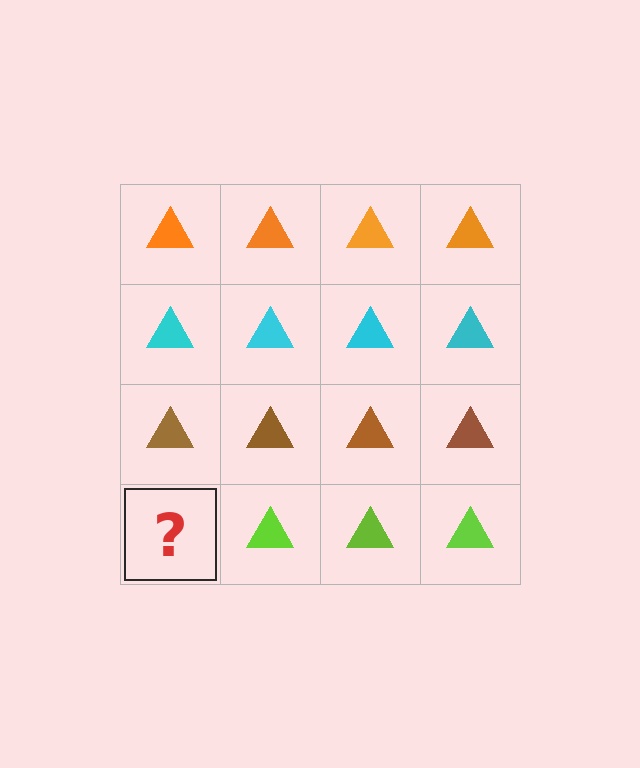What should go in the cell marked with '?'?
The missing cell should contain a lime triangle.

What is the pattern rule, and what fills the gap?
The rule is that each row has a consistent color. The gap should be filled with a lime triangle.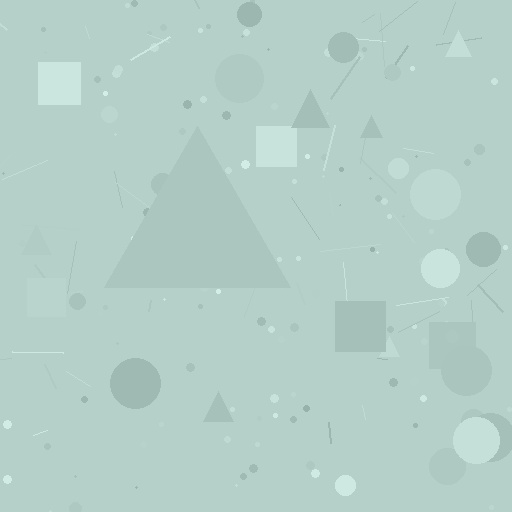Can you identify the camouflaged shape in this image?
The camouflaged shape is a triangle.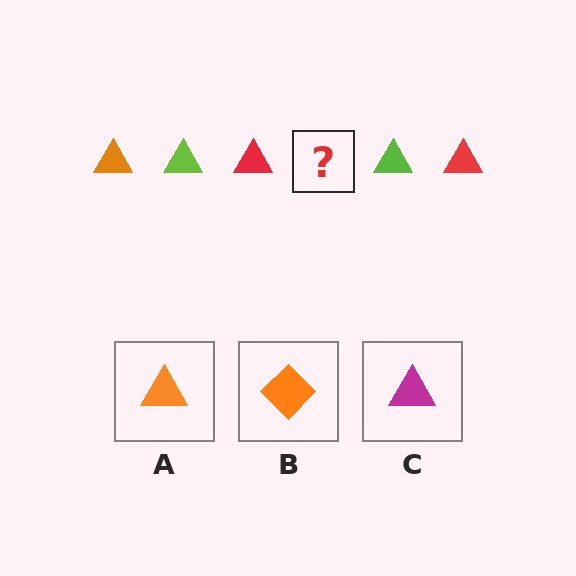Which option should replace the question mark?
Option A.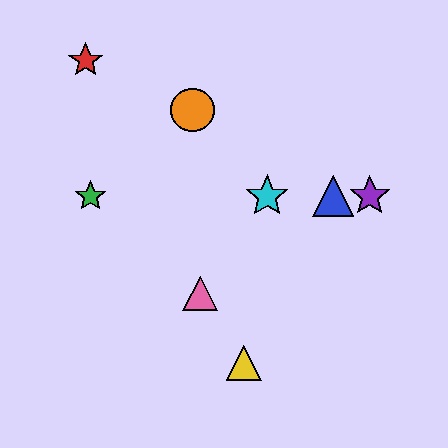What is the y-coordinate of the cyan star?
The cyan star is at y≈196.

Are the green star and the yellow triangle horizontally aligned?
No, the green star is at y≈196 and the yellow triangle is at y≈363.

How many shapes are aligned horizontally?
4 shapes (the blue triangle, the green star, the purple star, the cyan star) are aligned horizontally.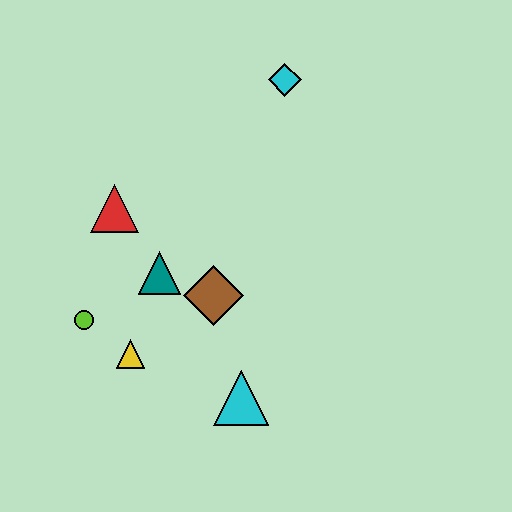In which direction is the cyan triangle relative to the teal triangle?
The cyan triangle is below the teal triangle.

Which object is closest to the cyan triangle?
The brown diamond is closest to the cyan triangle.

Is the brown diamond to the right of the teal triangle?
Yes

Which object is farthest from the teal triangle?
The cyan diamond is farthest from the teal triangle.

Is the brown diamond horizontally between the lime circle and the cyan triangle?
Yes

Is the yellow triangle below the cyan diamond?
Yes